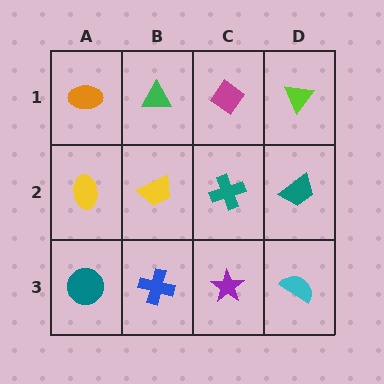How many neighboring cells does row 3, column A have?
2.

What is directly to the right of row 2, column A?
A yellow trapezoid.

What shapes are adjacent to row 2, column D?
A lime triangle (row 1, column D), a cyan semicircle (row 3, column D), a teal cross (row 2, column C).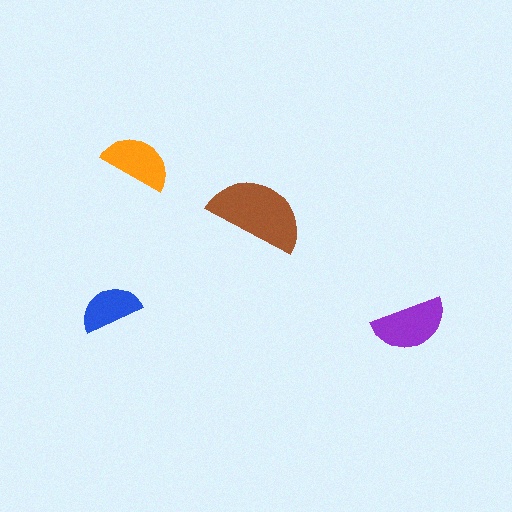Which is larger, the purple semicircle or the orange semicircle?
The purple one.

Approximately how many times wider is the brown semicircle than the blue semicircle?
About 1.5 times wider.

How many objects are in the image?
There are 4 objects in the image.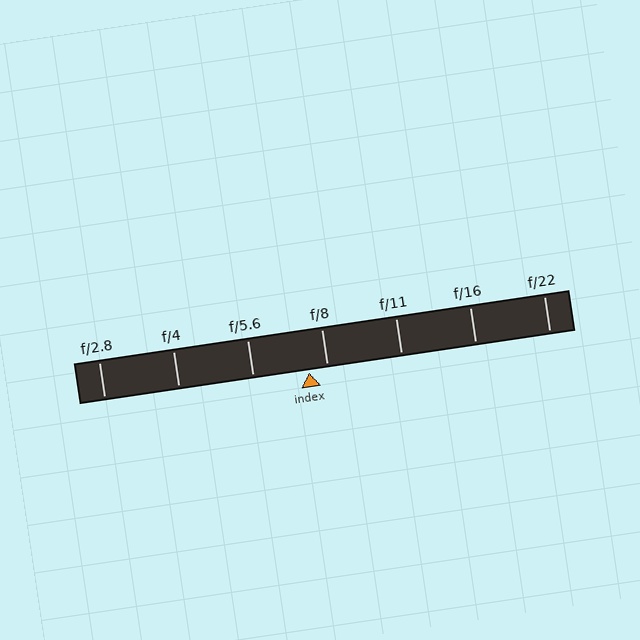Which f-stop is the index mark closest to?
The index mark is closest to f/8.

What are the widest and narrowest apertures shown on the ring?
The widest aperture shown is f/2.8 and the narrowest is f/22.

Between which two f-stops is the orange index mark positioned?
The index mark is between f/5.6 and f/8.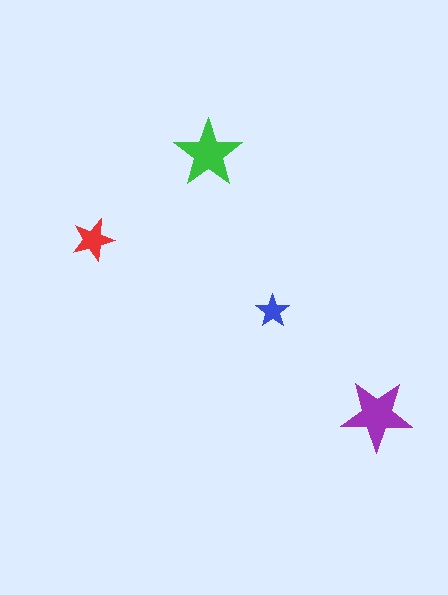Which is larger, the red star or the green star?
The green one.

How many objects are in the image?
There are 4 objects in the image.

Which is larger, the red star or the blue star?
The red one.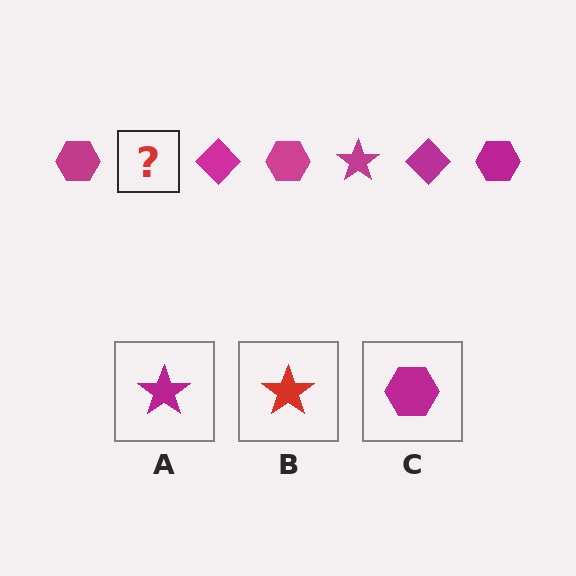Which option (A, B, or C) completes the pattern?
A.